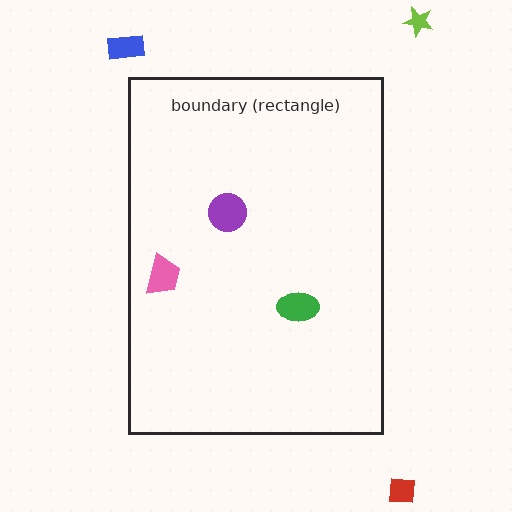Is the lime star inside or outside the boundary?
Outside.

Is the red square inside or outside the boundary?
Outside.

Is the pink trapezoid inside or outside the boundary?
Inside.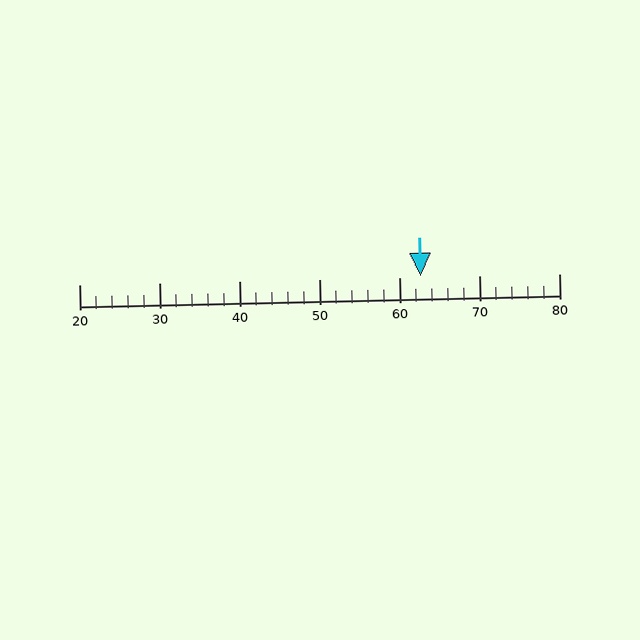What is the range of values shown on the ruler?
The ruler shows values from 20 to 80.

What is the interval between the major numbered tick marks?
The major tick marks are spaced 10 units apart.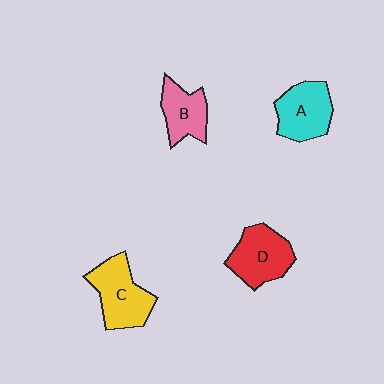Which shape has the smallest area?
Shape B (pink).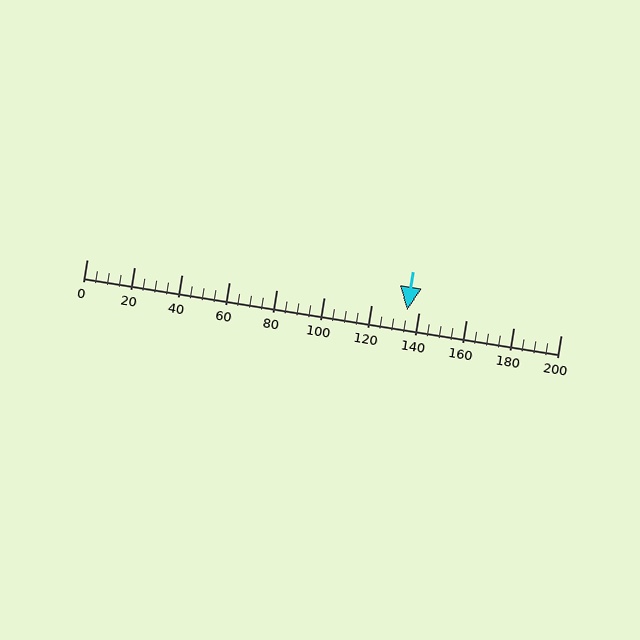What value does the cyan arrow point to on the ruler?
The cyan arrow points to approximately 135.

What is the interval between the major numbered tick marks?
The major tick marks are spaced 20 units apart.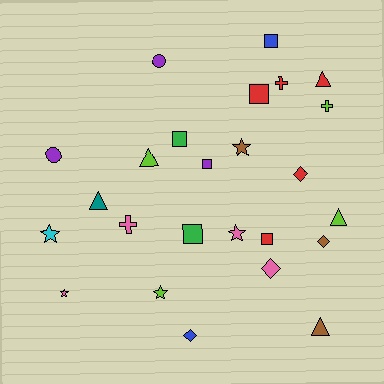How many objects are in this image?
There are 25 objects.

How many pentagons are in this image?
There are no pentagons.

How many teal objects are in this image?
There is 1 teal object.